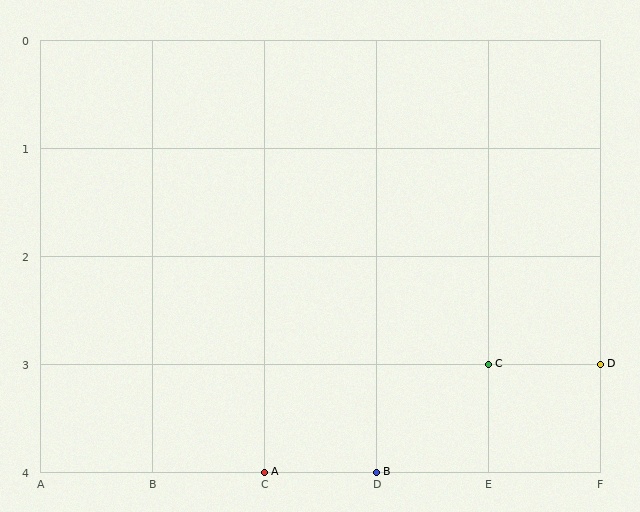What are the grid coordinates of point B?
Point B is at grid coordinates (D, 4).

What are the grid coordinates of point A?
Point A is at grid coordinates (C, 4).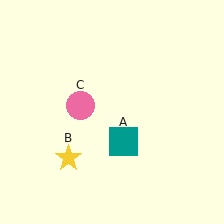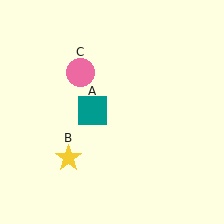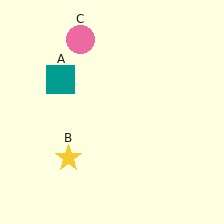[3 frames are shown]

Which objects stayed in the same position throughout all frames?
Yellow star (object B) remained stationary.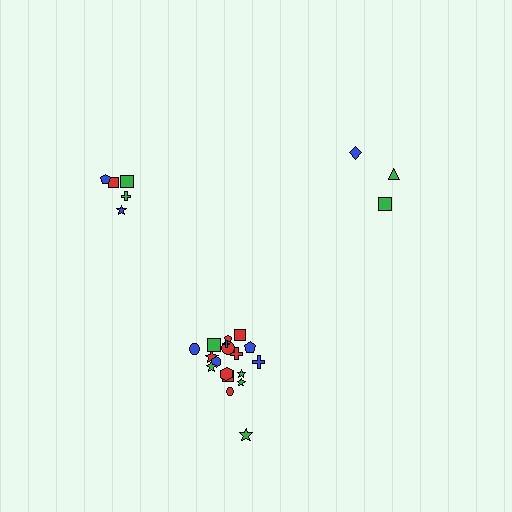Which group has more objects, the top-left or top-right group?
The top-left group.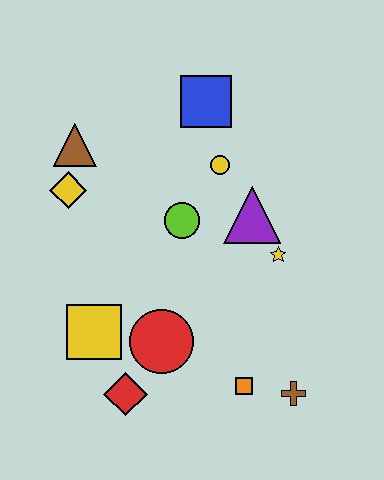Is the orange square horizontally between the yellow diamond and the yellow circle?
No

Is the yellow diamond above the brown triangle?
No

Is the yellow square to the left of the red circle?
Yes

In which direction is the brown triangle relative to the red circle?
The brown triangle is above the red circle.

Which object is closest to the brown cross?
The orange square is closest to the brown cross.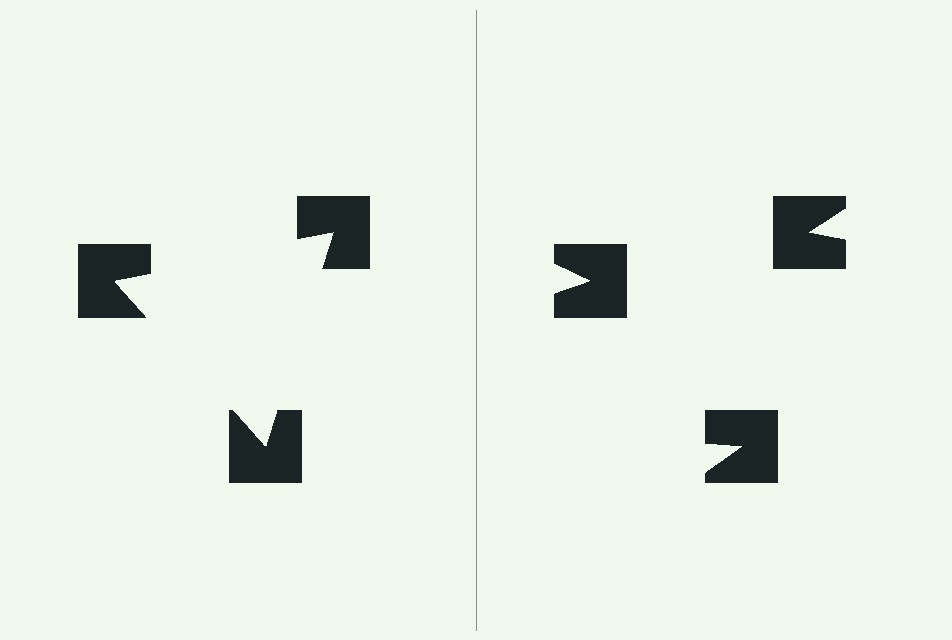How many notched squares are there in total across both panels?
6 — 3 on each side.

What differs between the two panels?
The notched squares are positioned identically on both sides; only the wedge orientations differ. On the left they align to a triangle; on the right they are misaligned.